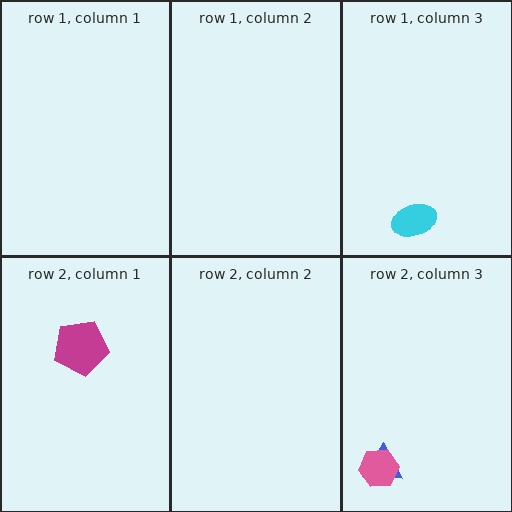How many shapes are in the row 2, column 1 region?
1.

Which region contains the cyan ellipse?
The row 1, column 3 region.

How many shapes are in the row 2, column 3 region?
2.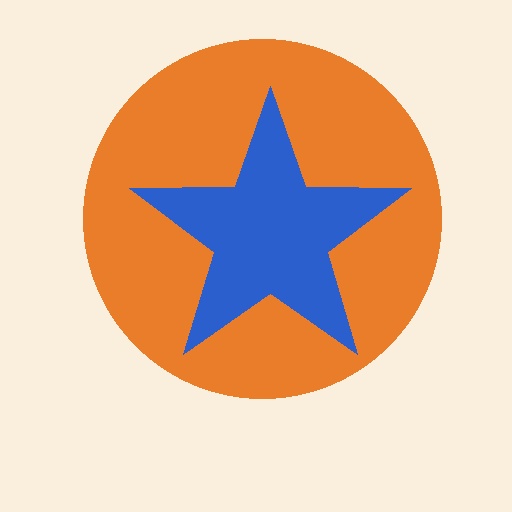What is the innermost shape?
The blue star.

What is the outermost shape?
The orange circle.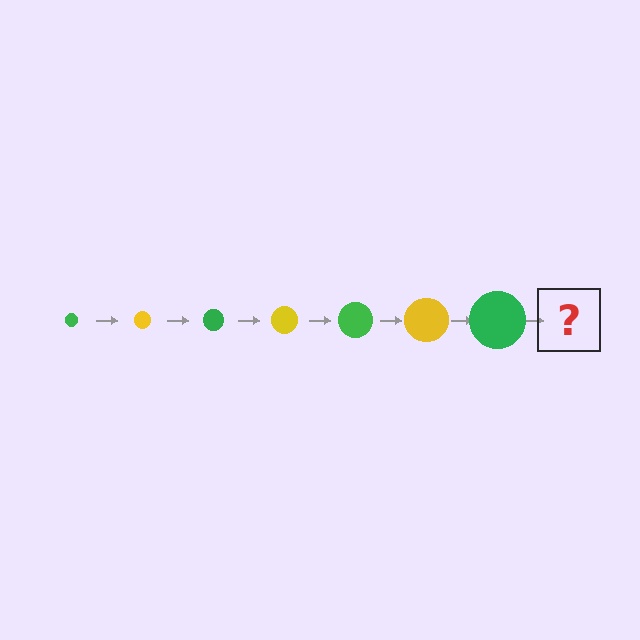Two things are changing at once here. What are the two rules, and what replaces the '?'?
The two rules are that the circle grows larger each step and the color cycles through green and yellow. The '?' should be a yellow circle, larger than the previous one.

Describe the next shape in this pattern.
It should be a yellow circle, larger than the previous one.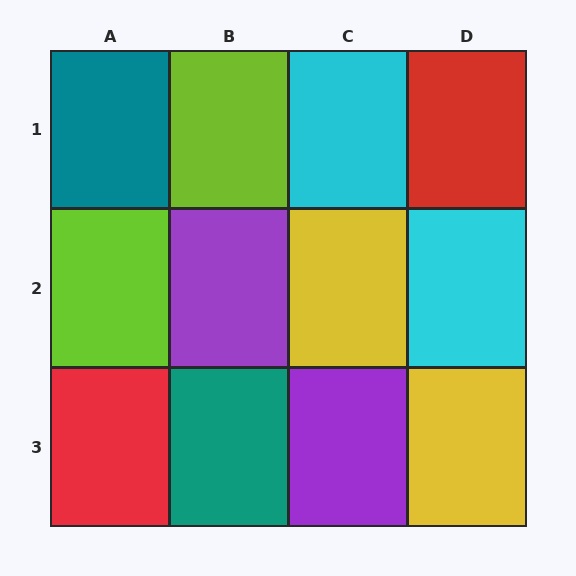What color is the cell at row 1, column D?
Red.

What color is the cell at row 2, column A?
Lime.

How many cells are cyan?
2 cells are cyan.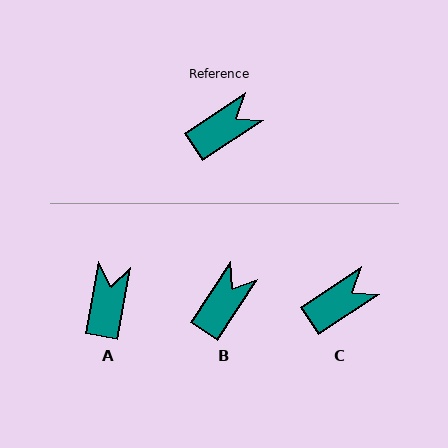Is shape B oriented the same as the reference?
No, it is off by about 23 degrees.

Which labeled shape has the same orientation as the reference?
C.